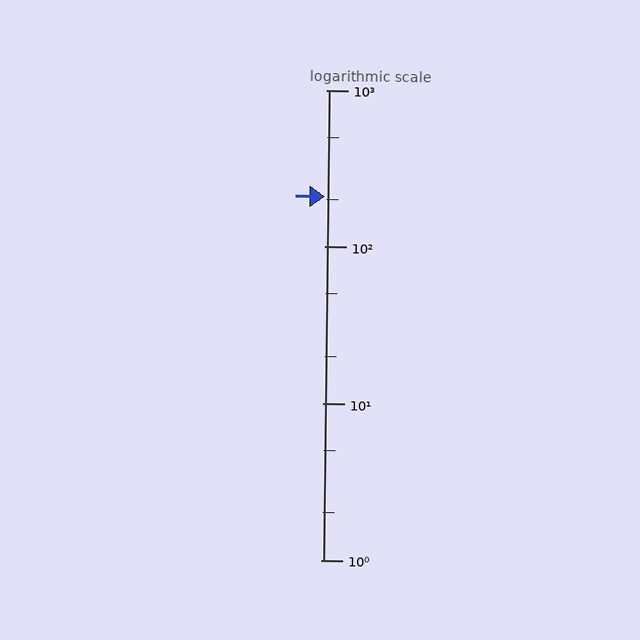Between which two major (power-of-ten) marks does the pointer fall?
The pointer is between 100 and 1000.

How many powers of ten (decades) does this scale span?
The scale spans 3 decades, from 1 to 1000.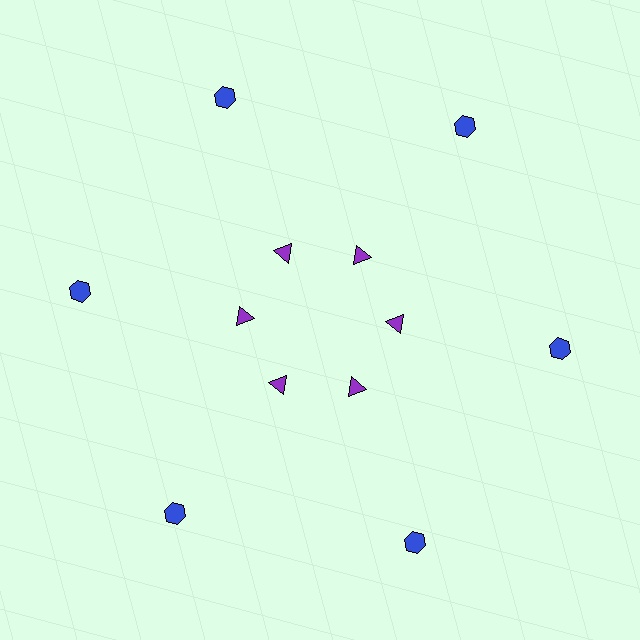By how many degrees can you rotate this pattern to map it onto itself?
The pattern maps onto itself every 60 degrees of rotation.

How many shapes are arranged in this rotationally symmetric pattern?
There are 12 shapes, arranged in 6 groups of 2.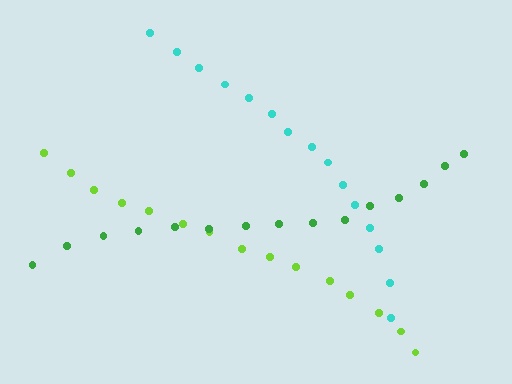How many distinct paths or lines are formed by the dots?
There are 3 distinct paths.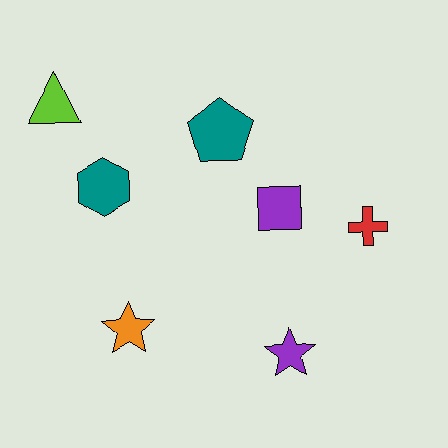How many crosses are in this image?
There is 1 cross.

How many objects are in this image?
There are 7 objects.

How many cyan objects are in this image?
There are no cyan objects.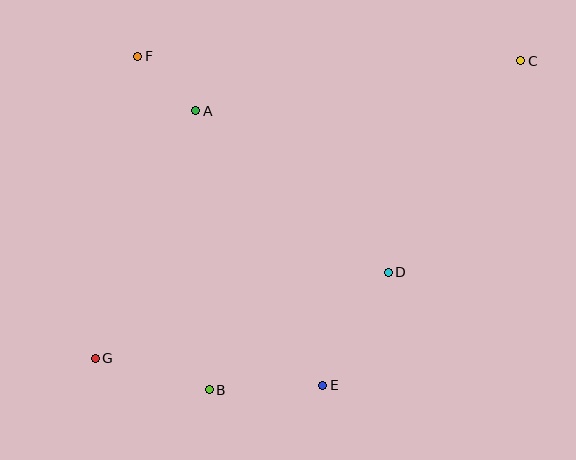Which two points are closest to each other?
Points A and F are closest to each other.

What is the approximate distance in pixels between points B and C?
The distance between B and C is approximately 453 pixels.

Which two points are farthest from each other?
Points C and G are farthest from each other.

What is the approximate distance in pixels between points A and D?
The distance between A and D is approximately 251 pixels.